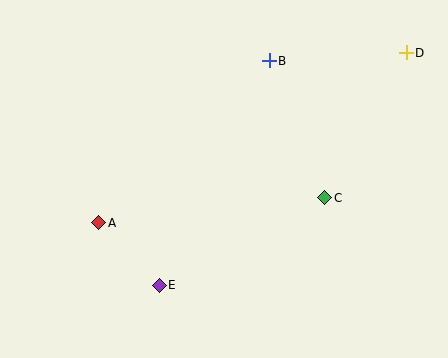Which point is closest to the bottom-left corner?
Point A is closest to the bottom-left corner.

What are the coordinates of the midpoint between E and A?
The midpoint between E and A is at (129, 254).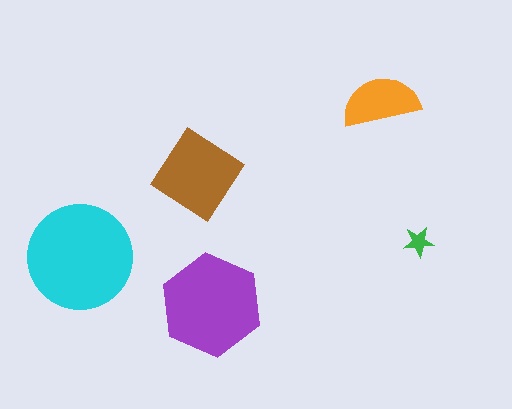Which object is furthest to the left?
The cyan circle is leftmost.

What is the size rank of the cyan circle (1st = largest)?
1st.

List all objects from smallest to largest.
The green star, the orange semicircle, the brown diamond, the purple hexagon, the cyan circle.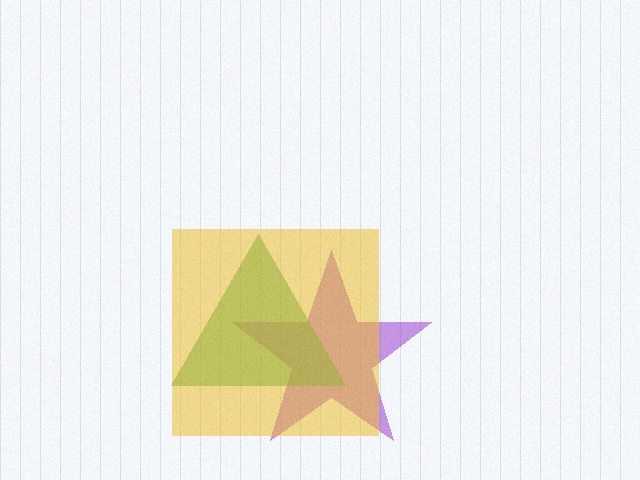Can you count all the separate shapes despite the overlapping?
Yes, there are 3 separate shapes.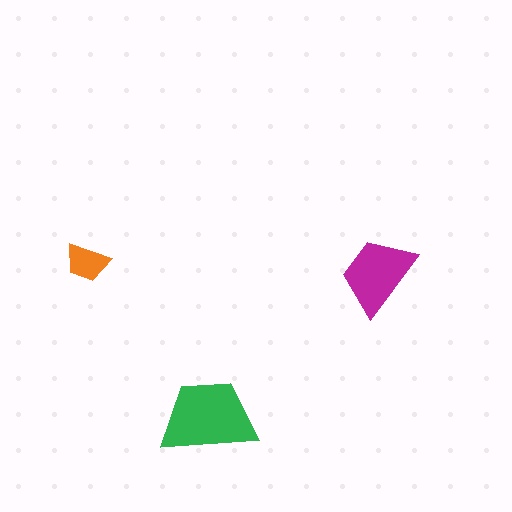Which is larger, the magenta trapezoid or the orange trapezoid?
The magenta one.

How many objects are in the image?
There are 3 objects in the image.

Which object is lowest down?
The green trapezoid is bottommost.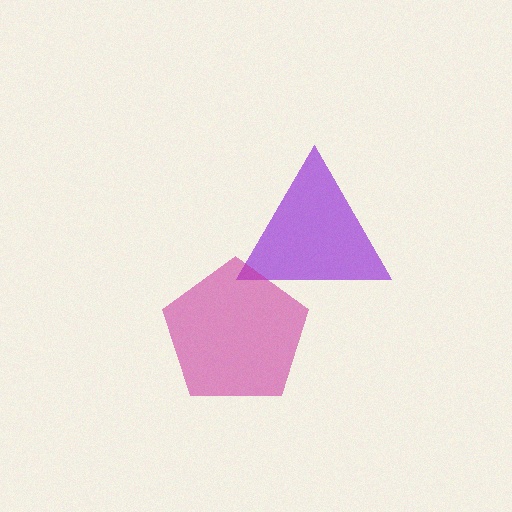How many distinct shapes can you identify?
There are 2 distinct shapes: a purple triangle, a magenta pentagon.